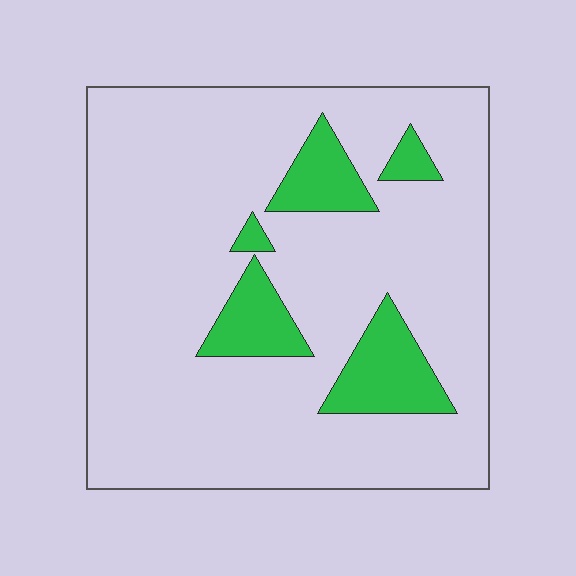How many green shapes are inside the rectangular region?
5.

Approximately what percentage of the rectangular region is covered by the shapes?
Approximately 15%.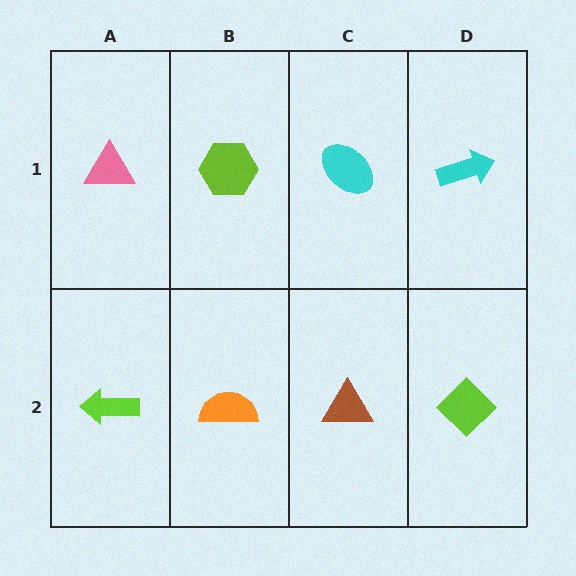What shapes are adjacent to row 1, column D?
A lime diamond (row 2, column D), a cyan ellipse (row 1, column C).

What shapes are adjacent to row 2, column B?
A lime hexagon (row 1, column B), a lime arrow (row 2, column A), a brown triangle (row 2, column C).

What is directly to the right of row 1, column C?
A cyan arrow.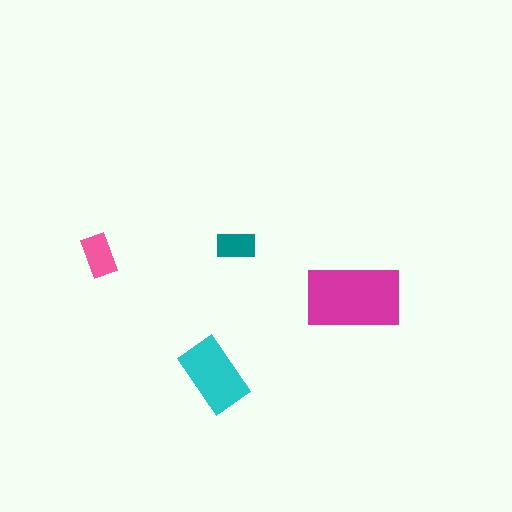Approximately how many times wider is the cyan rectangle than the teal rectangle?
About 2 times wider.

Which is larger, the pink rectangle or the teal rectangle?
The pink one.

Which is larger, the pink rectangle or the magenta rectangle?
The magenta one.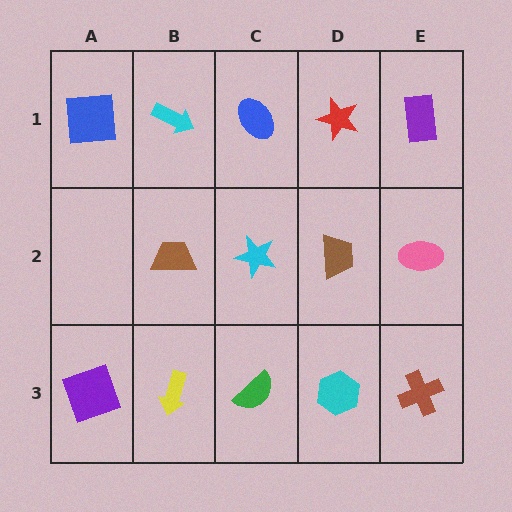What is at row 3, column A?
A purple square.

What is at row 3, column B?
A yellow arrow.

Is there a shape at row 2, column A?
No, that cell is empty.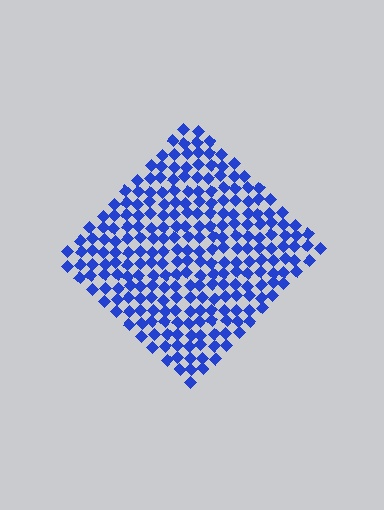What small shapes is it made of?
It is made of small diamonds.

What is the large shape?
The large shape is a diamond.